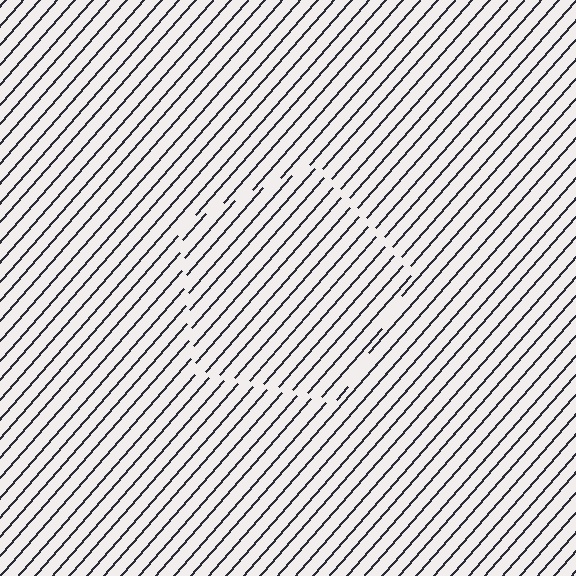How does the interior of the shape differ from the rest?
The interior of the shape contains the same grating, shifted by half a period — the contour is defined by the phase discontinuity where line-ends from the inner and outer gratings abut.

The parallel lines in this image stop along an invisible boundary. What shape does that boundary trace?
An illusory pentagon. The interior of the shape contains the same grating, shifted by half a period — the contour is defined by the phase discontinuity where line-ends from the inner and outer gratings abut.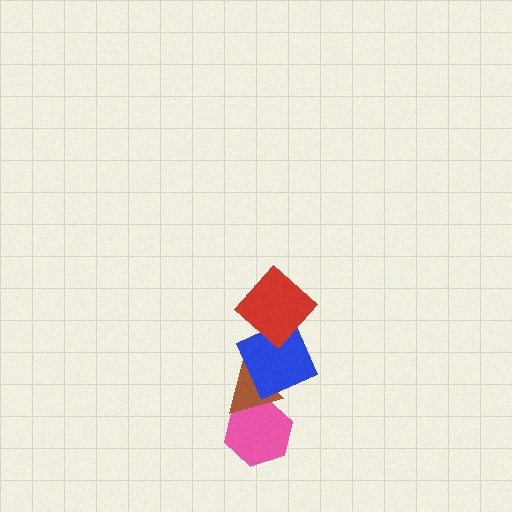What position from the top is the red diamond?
The red diamond is 1st from the top.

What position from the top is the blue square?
The blue square is 2nd from the top.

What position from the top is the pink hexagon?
The pink hexagon is 4th from the top.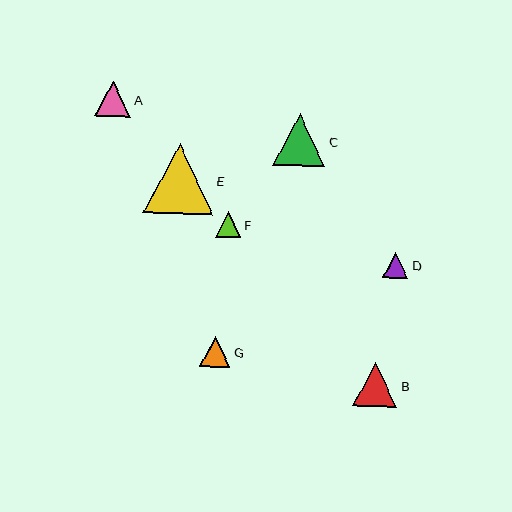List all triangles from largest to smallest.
From largest to smallest: E, C, B, A, G, F, D.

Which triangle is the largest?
Triangle E is the largest with a size of approximately 70 pixels.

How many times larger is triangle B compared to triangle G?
Triangle B is approximately 1.4 times the size of triangle G.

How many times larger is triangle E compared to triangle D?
Triangle E is approximately 2.8 times the size of triangle D.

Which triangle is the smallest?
Triangle D is the smallest with a size of approximately 25 pixels.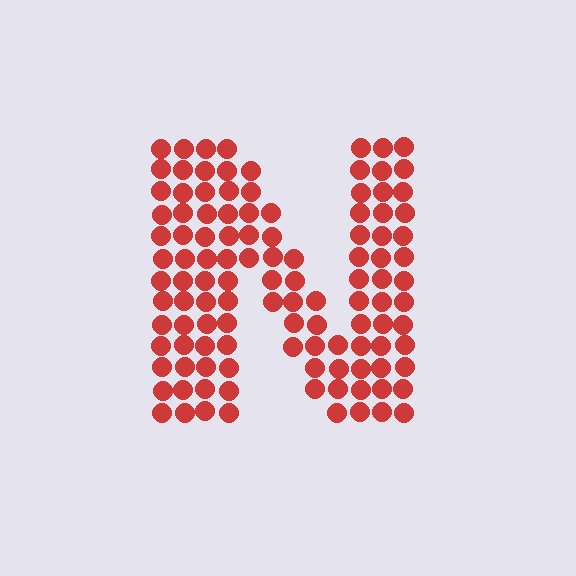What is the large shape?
The large shape is the letter N.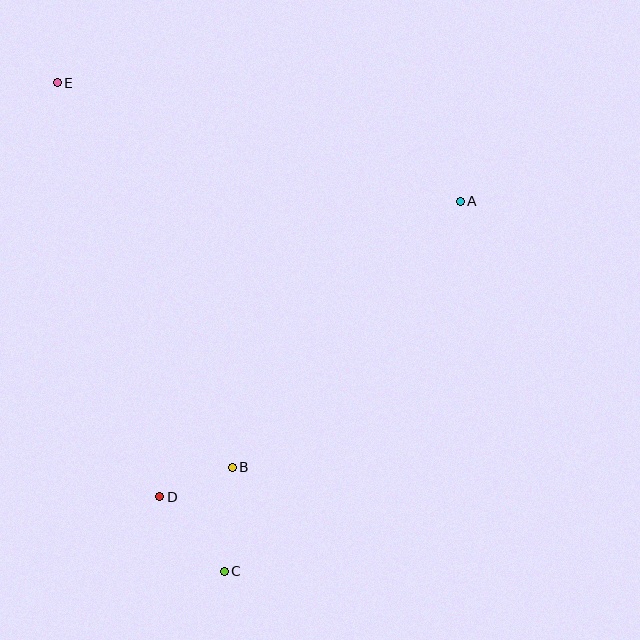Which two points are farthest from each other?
Points C and E are farthest from each other.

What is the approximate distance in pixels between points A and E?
The distance between A and E is approximately 420 pixels.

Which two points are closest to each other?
Points B and D are closest to each other.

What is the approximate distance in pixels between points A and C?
The distance between A and C is approximately 439 pixels.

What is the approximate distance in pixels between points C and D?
The distance between C and D is approximately 99 pixels.